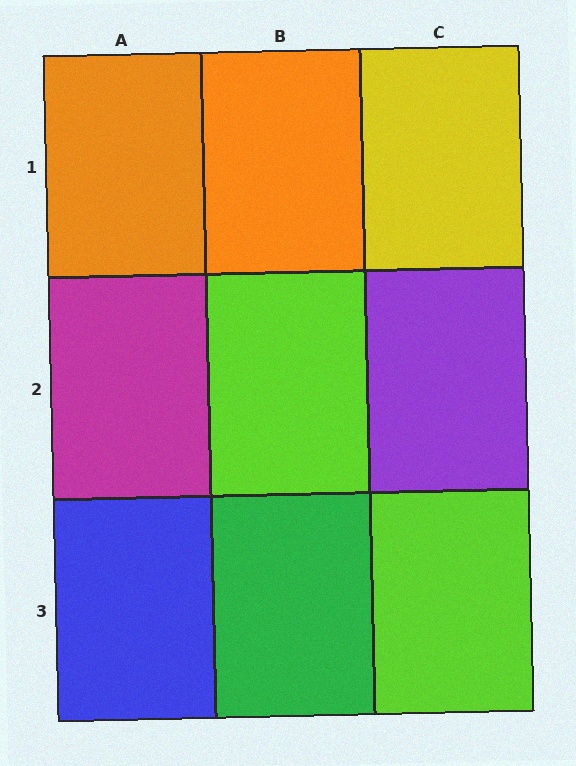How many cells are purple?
1 cell is purple.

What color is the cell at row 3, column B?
Green.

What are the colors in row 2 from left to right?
Magenta, lime, purple.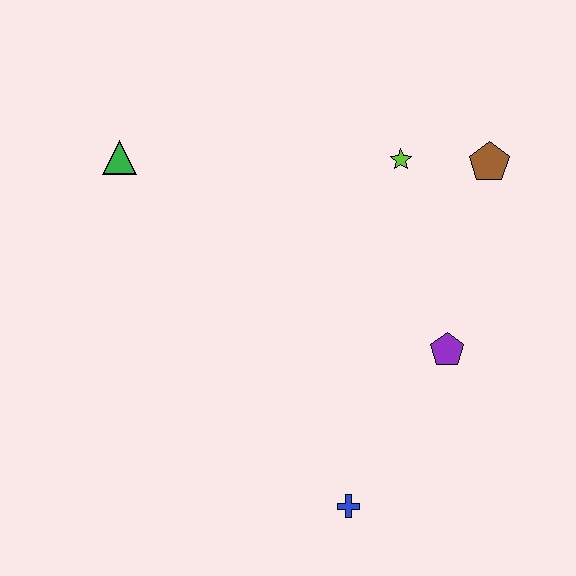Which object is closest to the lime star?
The brown pentagon is closest to the lime star.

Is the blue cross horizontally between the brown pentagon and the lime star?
No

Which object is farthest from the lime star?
The blue cross is farthest from the lime star.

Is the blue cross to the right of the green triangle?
Yes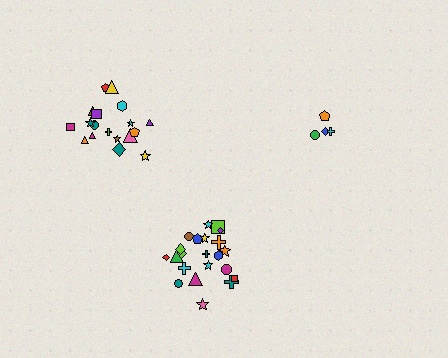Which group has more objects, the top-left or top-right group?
The top-left group.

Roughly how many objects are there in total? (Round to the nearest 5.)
Roughly 45 objects in total.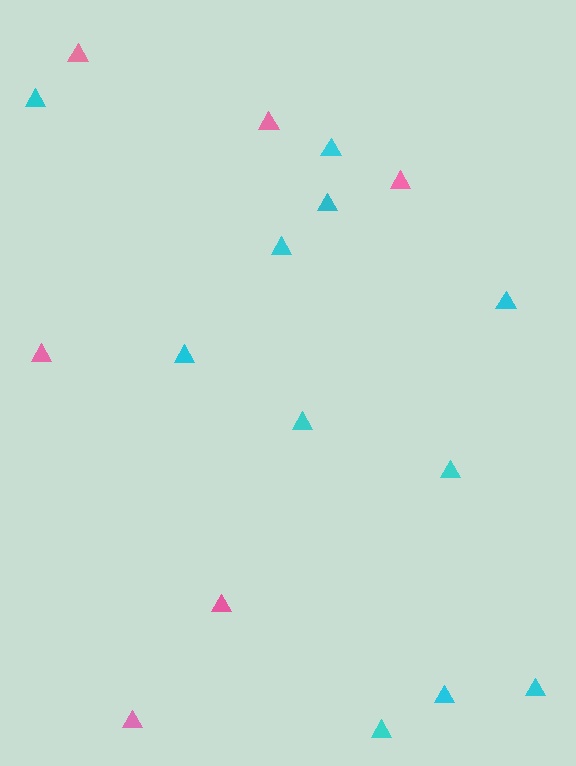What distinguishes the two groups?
There are 2 groups: one group of pink triangles (6) and one group of cyan triangles (11).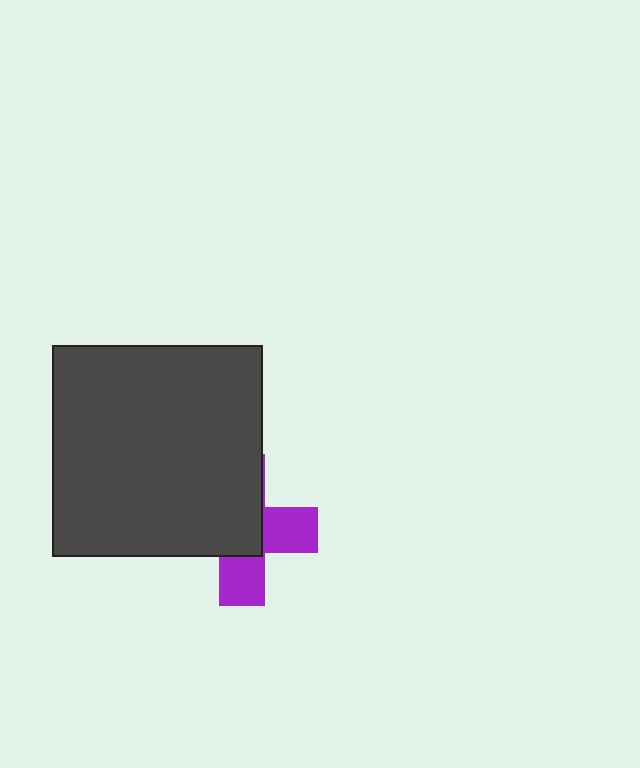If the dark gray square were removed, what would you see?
You would see the complete purple cross.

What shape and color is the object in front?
The object in front is a dark gray square.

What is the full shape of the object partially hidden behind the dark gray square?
The partially hidden object is a purple cross.